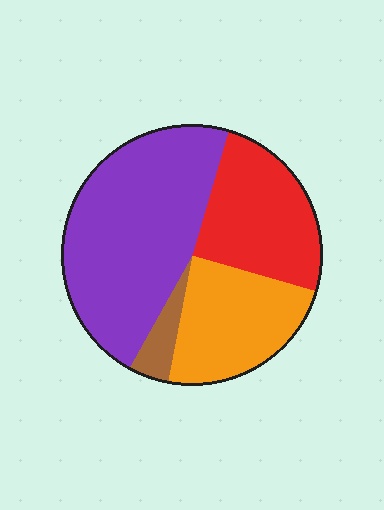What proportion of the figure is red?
Red takes up less than a quarter of the figure.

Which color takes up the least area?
Brown, at roughly 5%.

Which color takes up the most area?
Purple, at roughly 45%.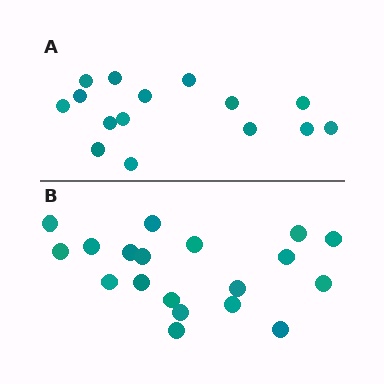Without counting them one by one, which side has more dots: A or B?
Region B (the bottom region) has more dots.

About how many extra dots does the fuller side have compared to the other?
Region B has about 4 more dots than region A.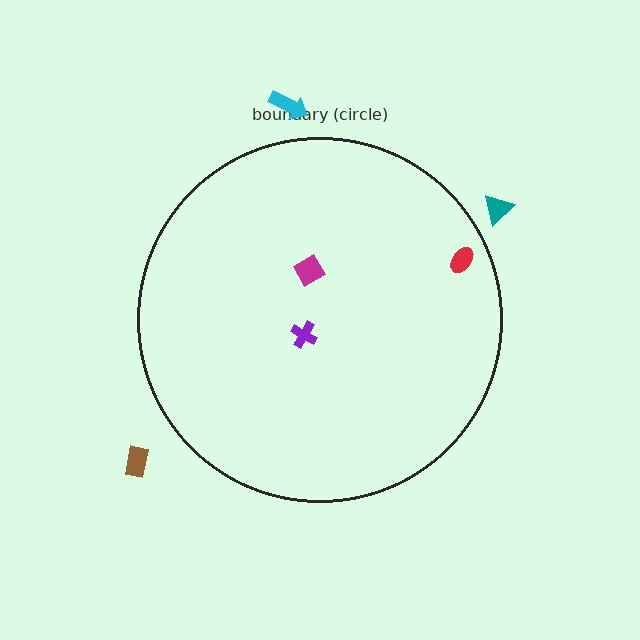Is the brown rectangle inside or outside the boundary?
Outside.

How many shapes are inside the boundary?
3 inside, 3 outside.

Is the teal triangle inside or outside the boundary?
Outside.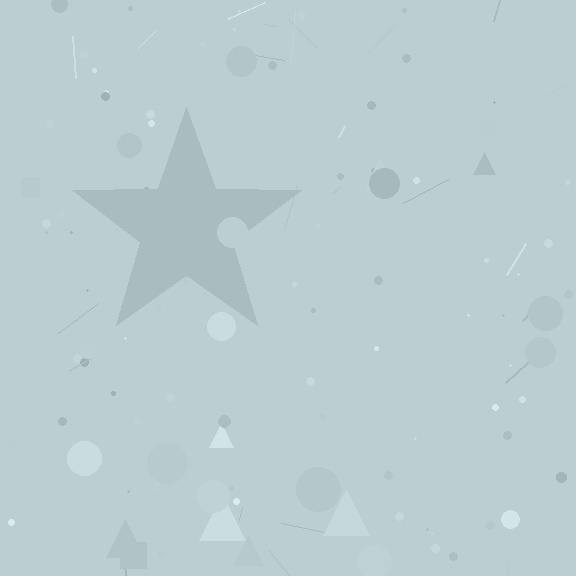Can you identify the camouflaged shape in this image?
The camouflaged shape is a star.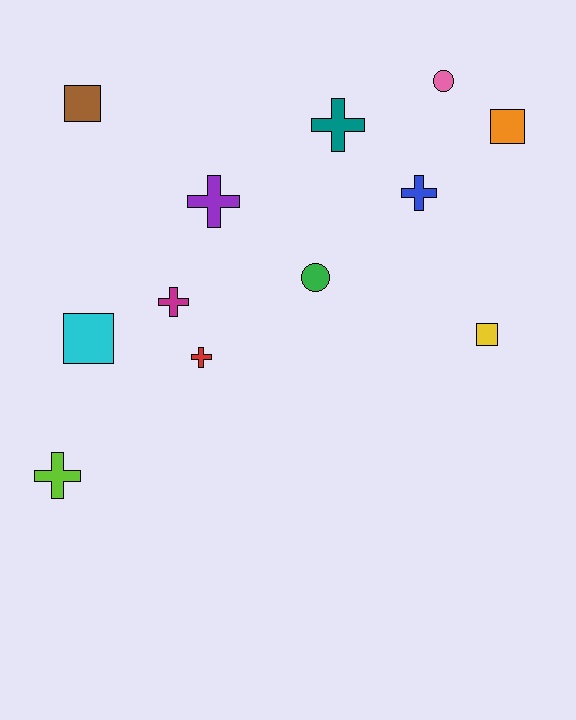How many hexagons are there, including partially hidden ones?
There are no hexagons.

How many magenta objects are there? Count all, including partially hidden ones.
There is 1 magenta object.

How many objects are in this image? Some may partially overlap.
There are 12 objects.